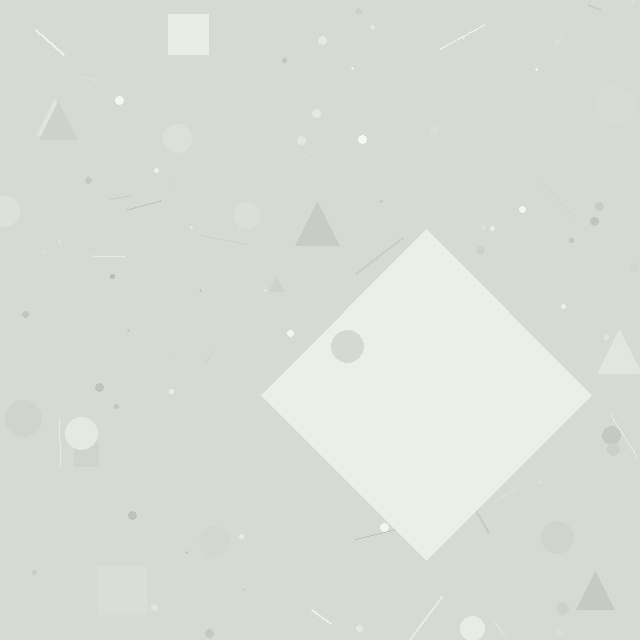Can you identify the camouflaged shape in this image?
The camouflaged shape is a diamond.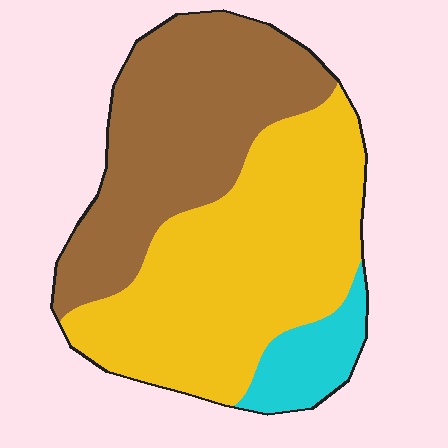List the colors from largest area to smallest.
From largest to smallest: yellow, brown, cyan.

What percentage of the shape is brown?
Brown covers about 40% of the shape.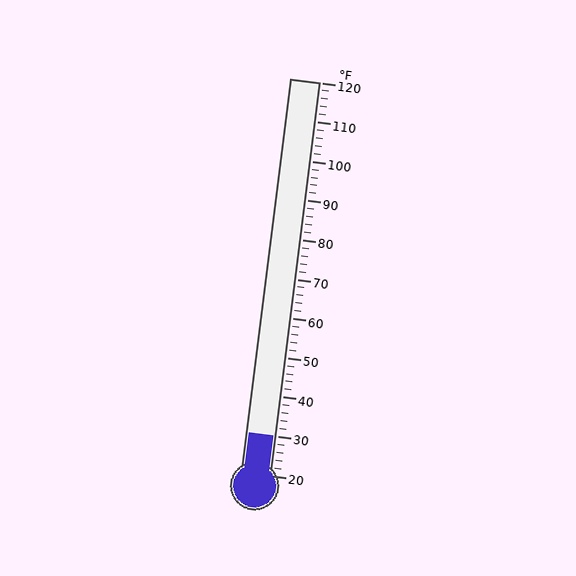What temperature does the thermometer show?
The thermometer shows approximately 30°F.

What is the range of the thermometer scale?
The thermometer scale ranges from 20°F to 120°F.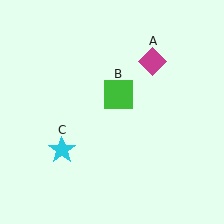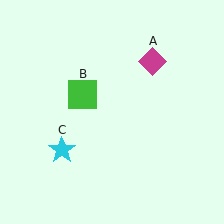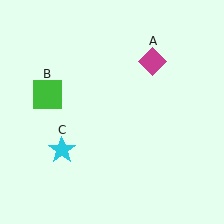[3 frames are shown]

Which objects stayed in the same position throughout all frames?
Magenta diamond (object A) and cyan star (object C) remained stationary.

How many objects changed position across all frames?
1 object changed position: green square (object B).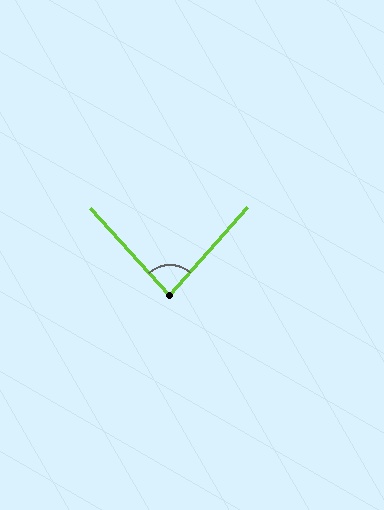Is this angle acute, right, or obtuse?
It is acute.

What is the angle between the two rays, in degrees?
Approximately 84 degrees.